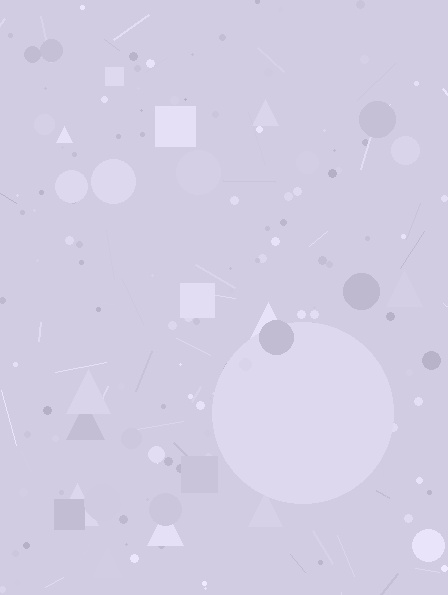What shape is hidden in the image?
A circle is hidden in the image.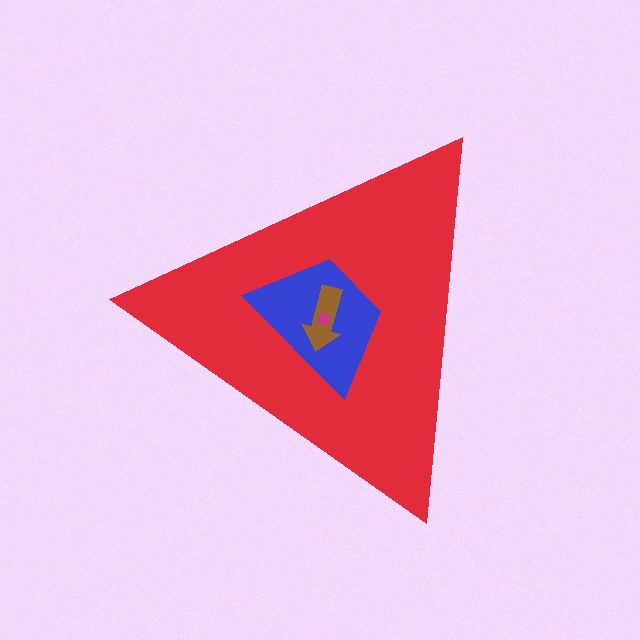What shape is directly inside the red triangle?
The blue trapezoid.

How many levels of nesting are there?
4.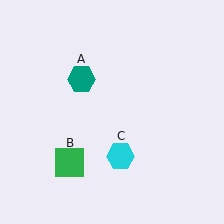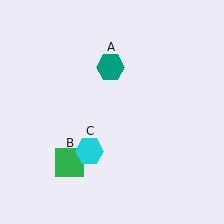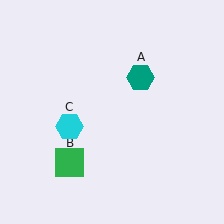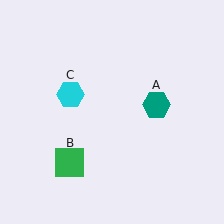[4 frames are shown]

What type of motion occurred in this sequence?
The teal hexagon (object A), cyan hexagon (object C) rotated clockwise around the center of the scene.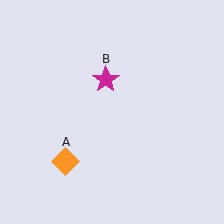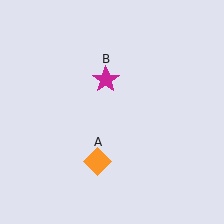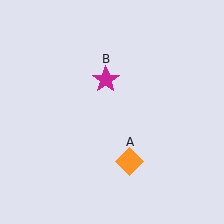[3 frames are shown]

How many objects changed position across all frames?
1 object changed position: orange diamond (object A).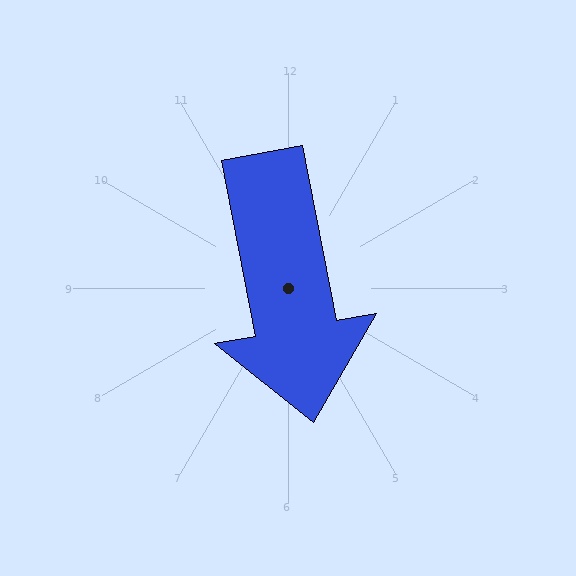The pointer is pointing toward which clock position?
Roughly 6 o'clock.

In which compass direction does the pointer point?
South.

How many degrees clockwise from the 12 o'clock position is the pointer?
Approximately 169 degrees.